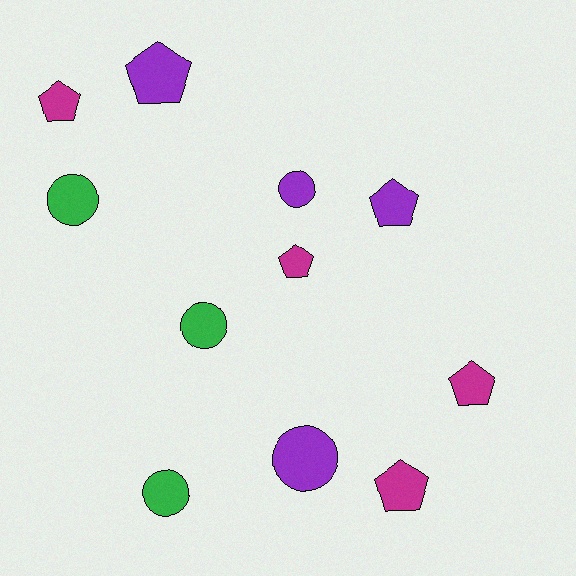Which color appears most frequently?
Magenta, with 4 objects.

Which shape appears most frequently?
Pentagon, with 6 objects.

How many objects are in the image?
There are 11 objects.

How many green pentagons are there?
There are no green pentagons.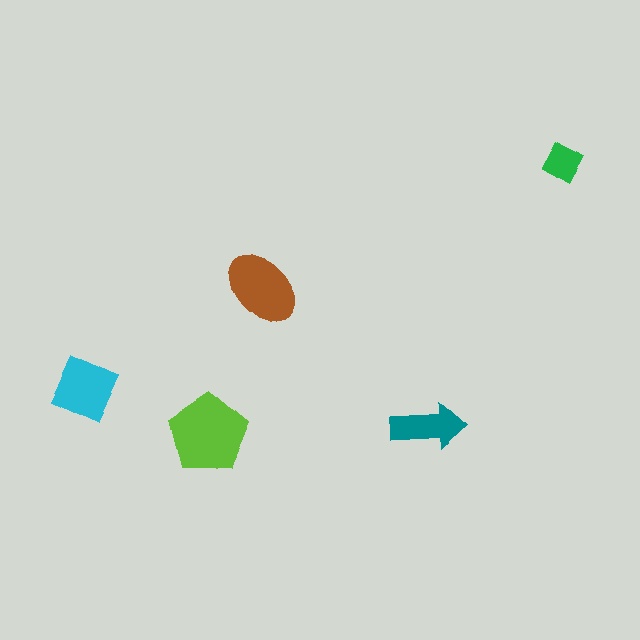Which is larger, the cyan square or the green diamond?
The cyan square.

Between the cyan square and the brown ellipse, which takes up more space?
The brown ellipse.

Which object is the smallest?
The green diamond.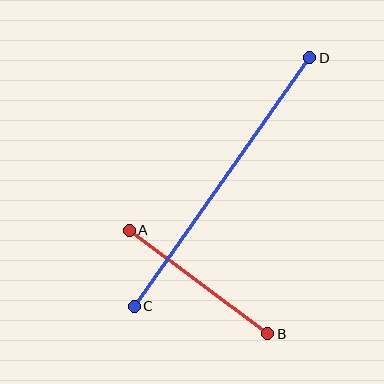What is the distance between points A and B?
The distance is approximately 173 pixels.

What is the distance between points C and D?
The distance is approximately 304 pixels.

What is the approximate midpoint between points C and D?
The midpoint is at approximately (222, 182) pixels.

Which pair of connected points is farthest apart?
Points C and D are farthest apart.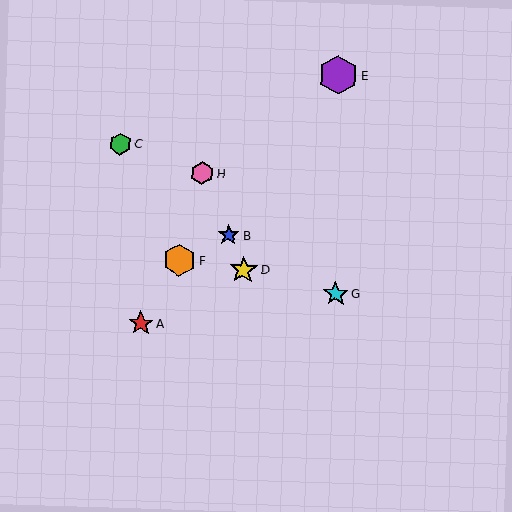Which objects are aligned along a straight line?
Objects B, D, H are aligned along a straight line.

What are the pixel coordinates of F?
Object F is at (179, 260).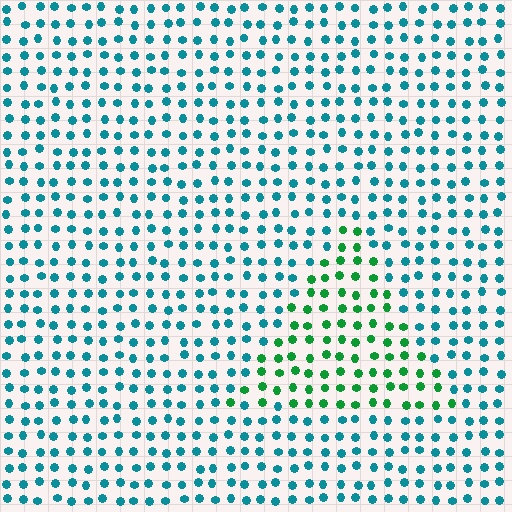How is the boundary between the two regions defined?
The boundary is defined purely by a slight shift in hue (about 49 degrees). Spacing, size, and orientation are identical on both sides.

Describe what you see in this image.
The image is filled with small teal elements in a uniform arrangement. A triangle-shaped region is visible where the elements are tinted to a slightly different hue, forming a subtle color boundary.